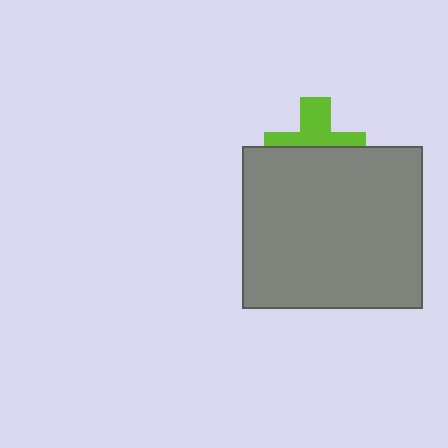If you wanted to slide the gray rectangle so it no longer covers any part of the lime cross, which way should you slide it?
Slide it down — that is the most direct way to separate the two shapes.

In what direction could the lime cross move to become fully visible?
The lime cross could move up. That would shift it out from behind the gray rectangle entirely.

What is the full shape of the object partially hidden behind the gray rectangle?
The partially hidden object is a lime cross.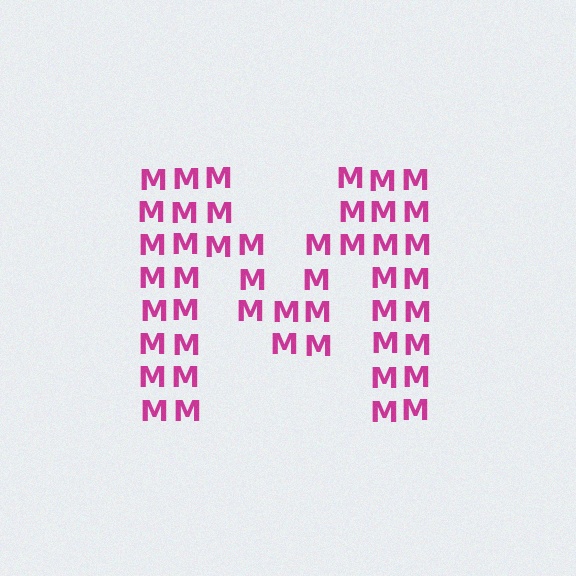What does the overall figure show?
The overall figure shows the letter M.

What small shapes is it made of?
It is made of small letter M's.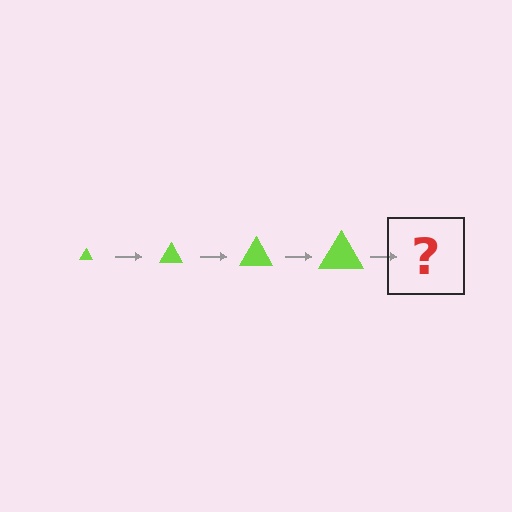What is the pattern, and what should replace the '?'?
The pattern is that the triangle gets progressively larger each step. The '?' should be a lime triangle, larger than the previous one.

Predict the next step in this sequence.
The next step is a lime triangle, larger than the previous one.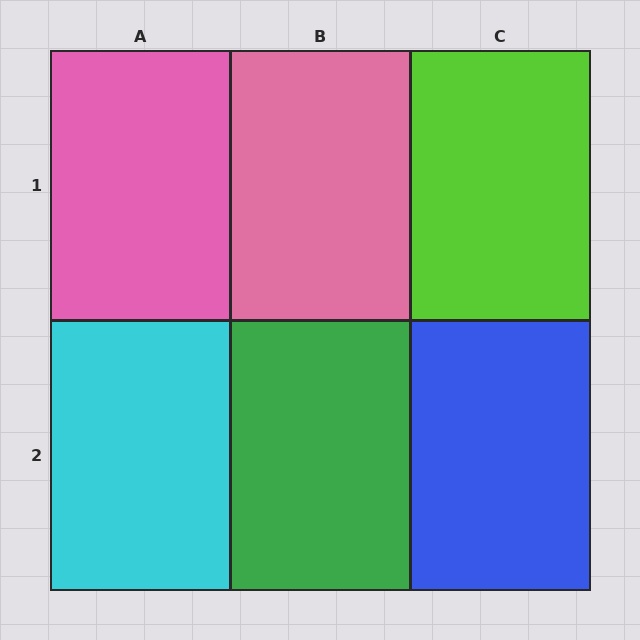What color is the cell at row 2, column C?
Blue.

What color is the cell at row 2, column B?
Green.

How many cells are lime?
1 cell is lime.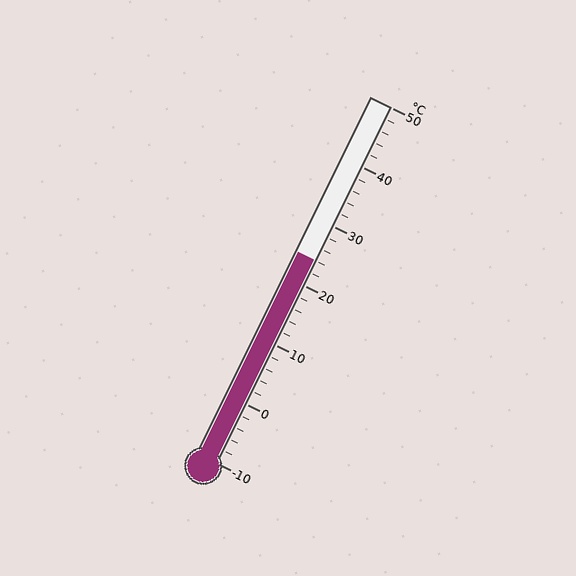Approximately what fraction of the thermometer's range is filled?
The thermometer is filled to approximately 55% of its range.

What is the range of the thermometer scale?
The thermometer scale ranges from -10°C to 50°C.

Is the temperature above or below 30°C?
The temperature is below 30°C.